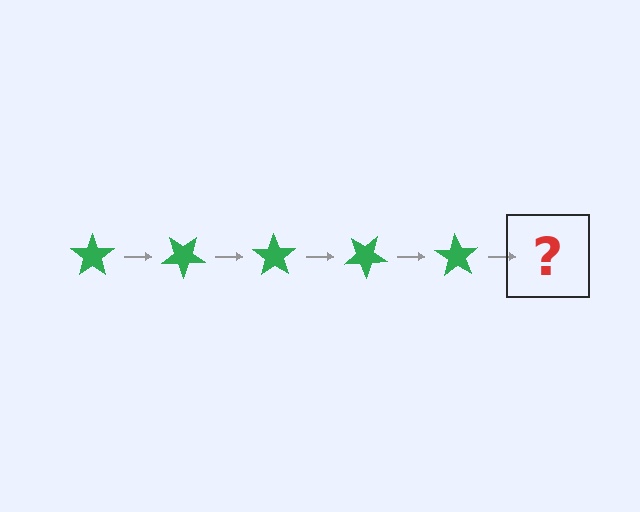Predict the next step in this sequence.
The next step is a green star rotated 175 degrees.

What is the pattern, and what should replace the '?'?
The pattern is that the star rotates 35 degrees each step. The '?' should be a green star rotated 175 degrees.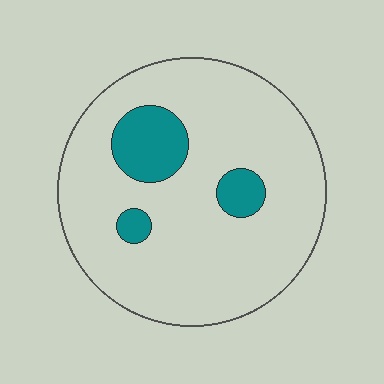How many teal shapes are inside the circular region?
3.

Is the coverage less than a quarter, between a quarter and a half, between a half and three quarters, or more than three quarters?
Less than a quarter.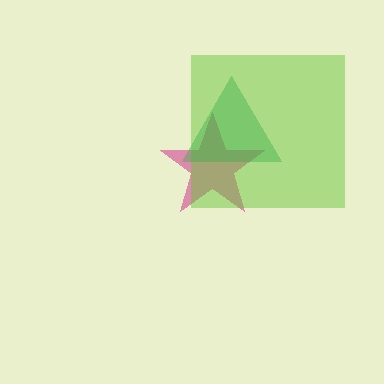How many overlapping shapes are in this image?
There are 3 overlapping shapes in the image.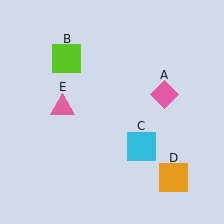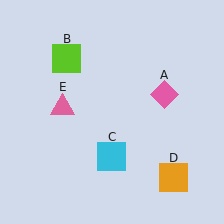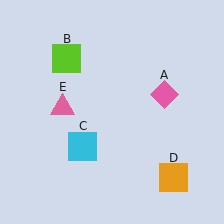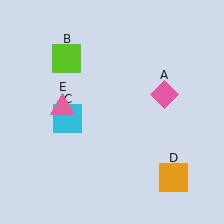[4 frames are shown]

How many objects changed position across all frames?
1 object changed position: cyan square (object C).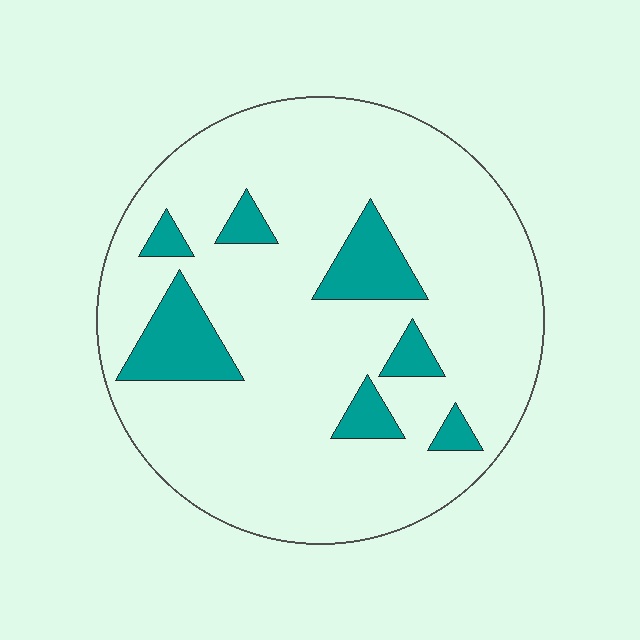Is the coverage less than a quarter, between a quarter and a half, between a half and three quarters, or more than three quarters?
Less than a quarter.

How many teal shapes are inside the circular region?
7.